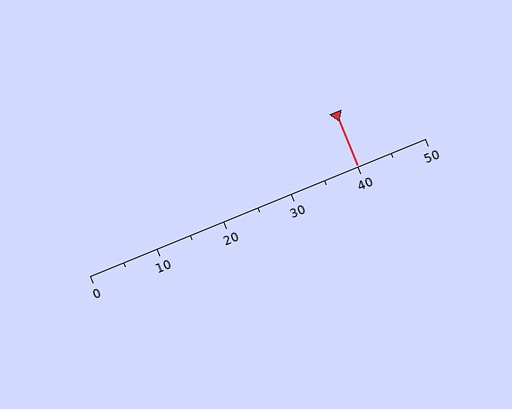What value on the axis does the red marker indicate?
The marker indicates approximately 40.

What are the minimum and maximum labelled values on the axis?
The axis runs from 0 to 50.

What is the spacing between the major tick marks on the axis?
The major ticks are spaced 10 apart.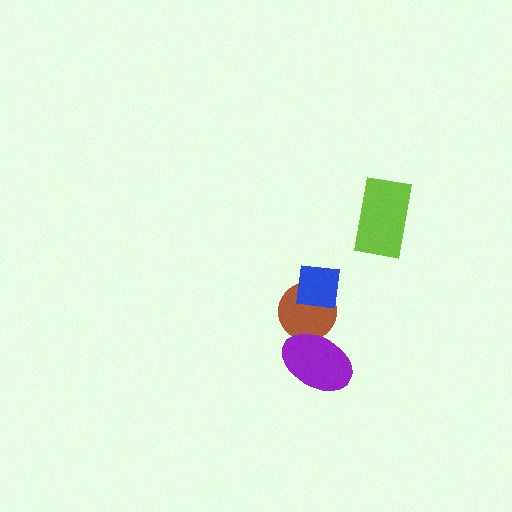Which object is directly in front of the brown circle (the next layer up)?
The purple ellipse is directly in front of the brown circle.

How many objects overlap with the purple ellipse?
1 object overlaps with the purple ellipse.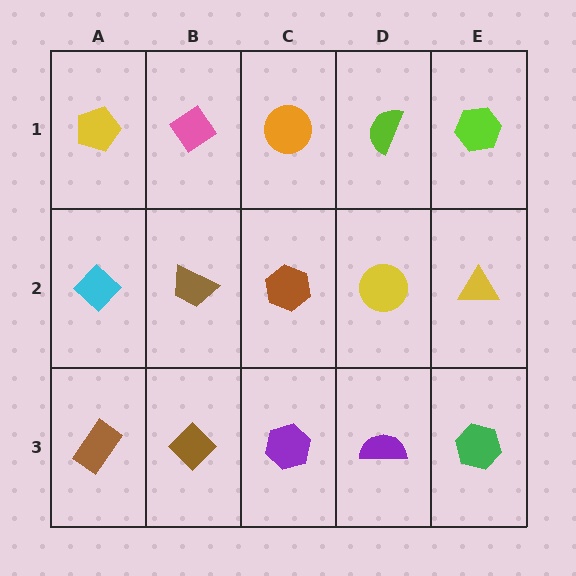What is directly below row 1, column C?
A brown hexagon.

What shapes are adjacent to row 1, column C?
A brown hexagon (row 2, column C), a pink diamond (row 1, column B), a lime semicircle (row 1, column D).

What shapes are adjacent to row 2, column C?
An orange circle (row 1, column C), a purple hexagon (row 3, column C), a brown trapezoid (row 2, column B), a yellow circle (row 2, column D).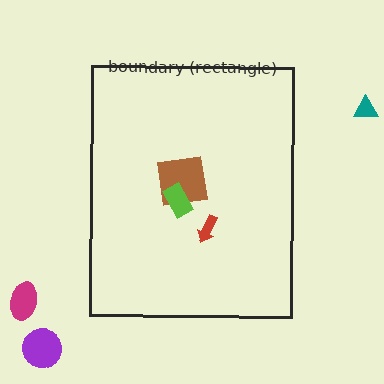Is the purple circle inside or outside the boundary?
Outside.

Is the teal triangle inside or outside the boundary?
Outside.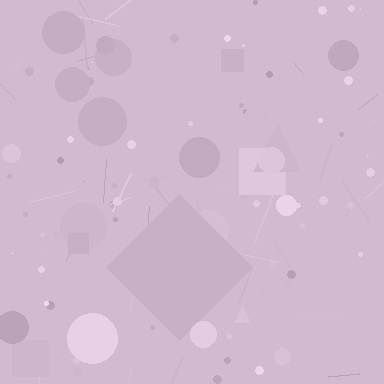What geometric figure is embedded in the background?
A diamond is embedded in the background.